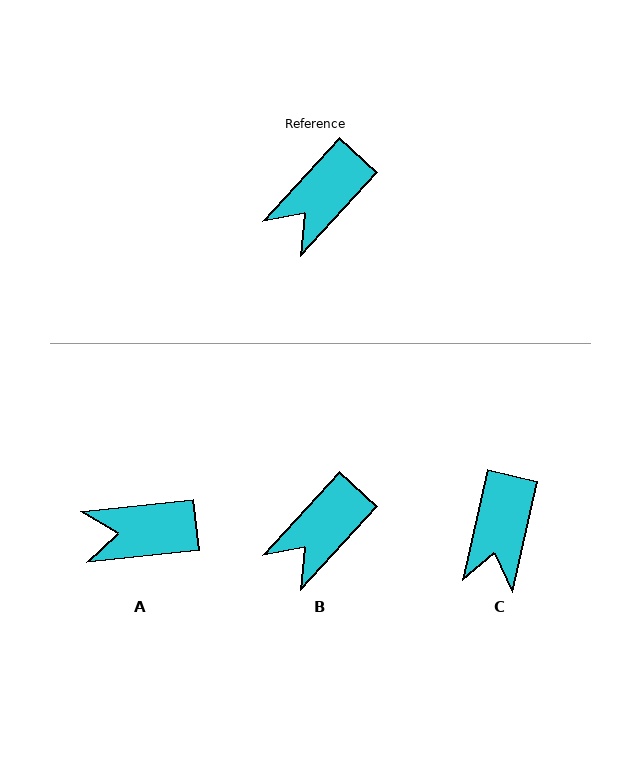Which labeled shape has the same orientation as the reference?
B.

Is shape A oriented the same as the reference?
No, it is off by about 41 degrees.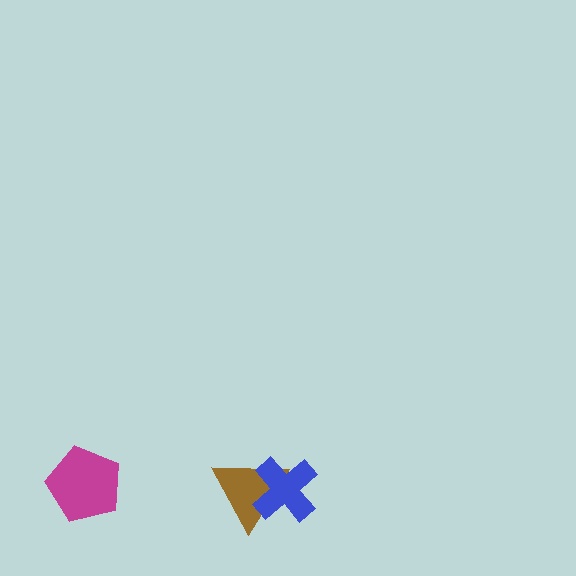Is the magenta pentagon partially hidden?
No, no other shape covers it.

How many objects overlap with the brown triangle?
1 object overlaps with the brown triangle.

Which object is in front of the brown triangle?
The blue cross is in front of the brown triangle.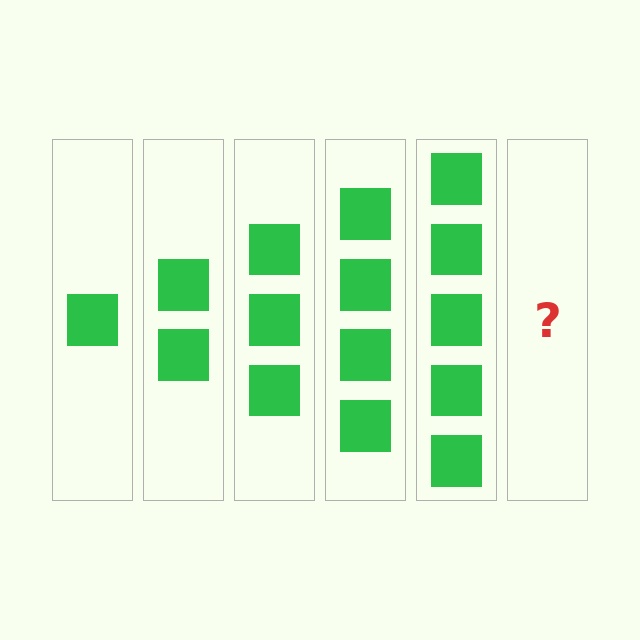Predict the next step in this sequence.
The next step is 6 squares.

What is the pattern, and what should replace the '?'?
The pattern is that each step adds one more square. The '?' should be 6 squares.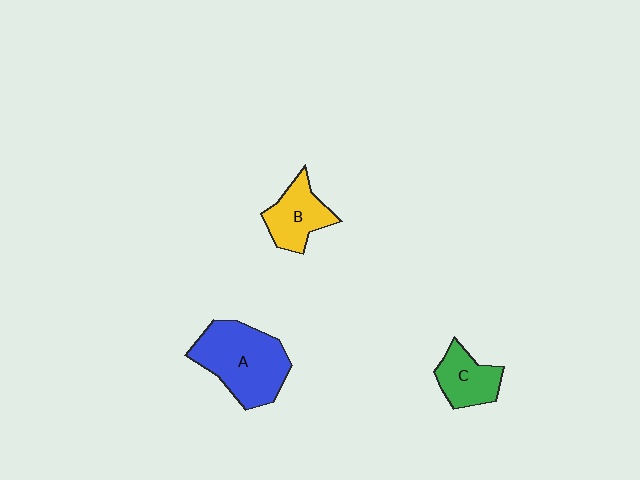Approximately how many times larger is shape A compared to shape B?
Approximately 1.8 times.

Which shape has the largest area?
Shape A (blue).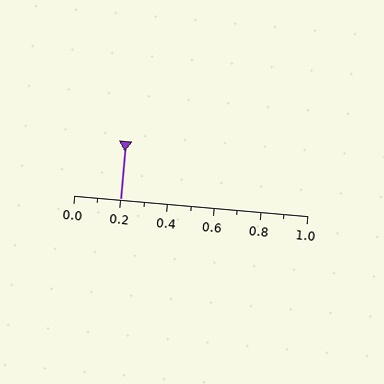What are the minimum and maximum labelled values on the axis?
The axis runs from 0.0 to 1.0.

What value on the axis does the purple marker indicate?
The marker indicates approximately 0.2.